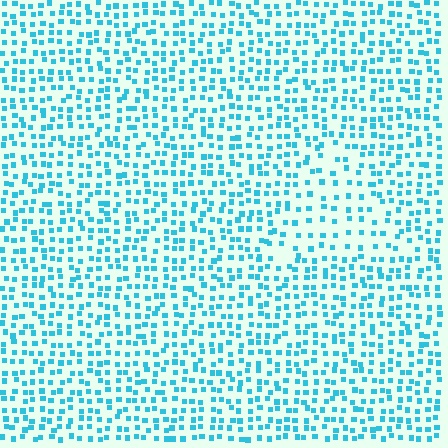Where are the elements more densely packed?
The elements are more densely packed outside the triangle boundary.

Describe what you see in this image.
The image contains small cyan elements arranged at two different densities. A triangle-shaped region is visible where the elements are less densely packed than the surrounding area.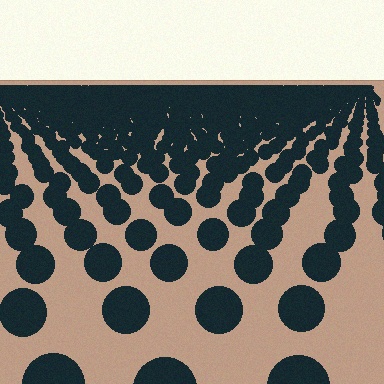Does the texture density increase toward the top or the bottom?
Density increases toward the top.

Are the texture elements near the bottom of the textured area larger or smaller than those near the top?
Larger. Near the bottom, elements are closer to the viewer and appear at a bigger on-screen size.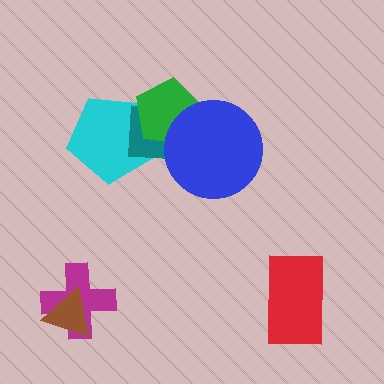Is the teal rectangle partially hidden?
Yes, it is partially covered by another shape.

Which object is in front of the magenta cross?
The brown triangle is in front of the magenta cross.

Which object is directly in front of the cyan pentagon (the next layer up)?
The teal rectangle is directly in front of the cyan pentagon.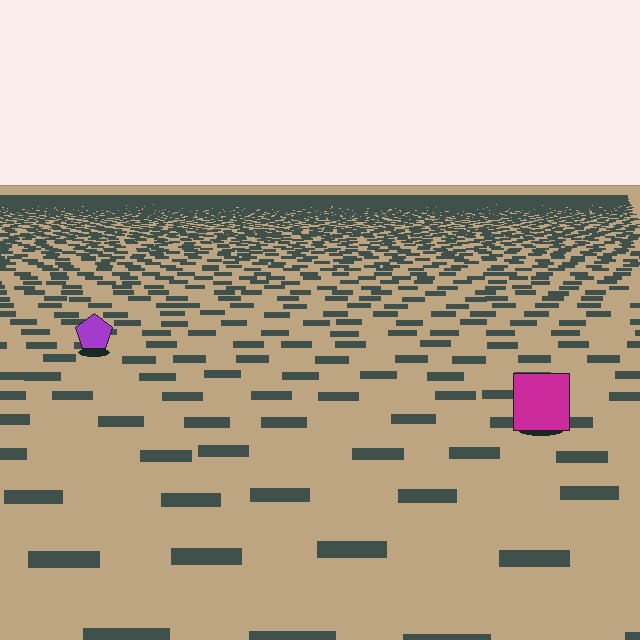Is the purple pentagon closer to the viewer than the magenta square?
No. The magenta square is closer — you can tell from the texture gradient: the ground texture is coarser near it.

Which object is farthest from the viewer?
The purple pentagon is farthest from the viewer. It appears smaller and the ground texture around it is denser.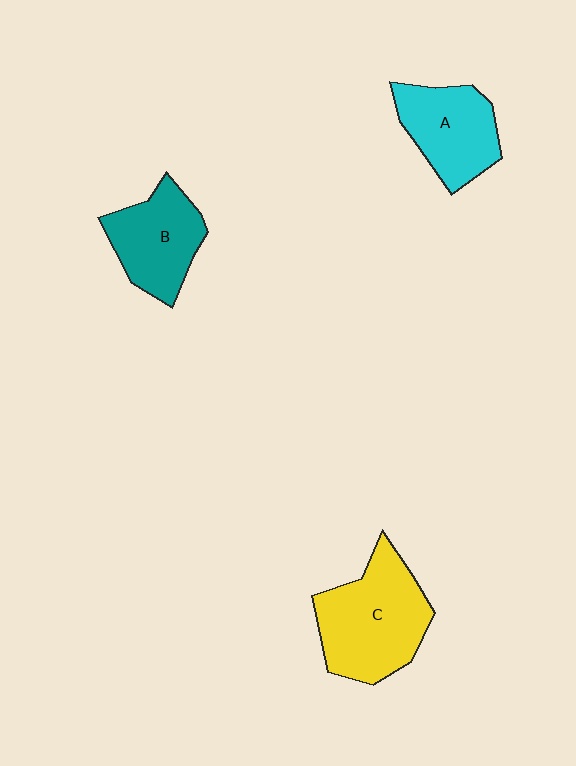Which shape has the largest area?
Shape C (yellow).